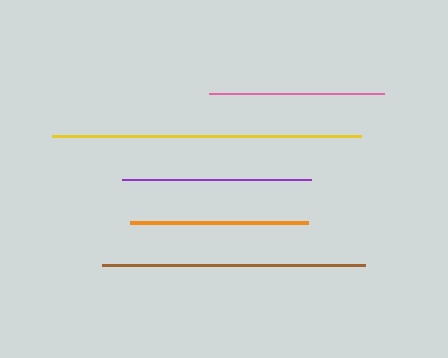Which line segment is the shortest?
The pink line is the shortest at approximately 175 pixels.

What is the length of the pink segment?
The pink segment is approximately 175 pixels long.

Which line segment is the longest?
The yellow line is the longest at approximately 309 pixels.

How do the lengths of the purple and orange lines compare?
The purple and orange lines are approximately the same length.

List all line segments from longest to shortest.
From longest to shortest: yellow, brown, purple, orange, pink.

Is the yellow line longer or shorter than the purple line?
The yellow line is longer than the purple line.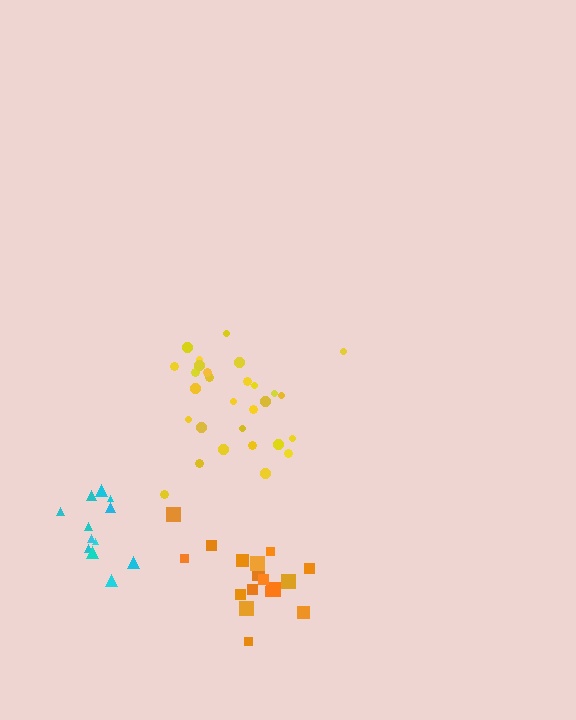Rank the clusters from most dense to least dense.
yellow, orange, cyan.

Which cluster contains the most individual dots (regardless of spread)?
Yellow (29).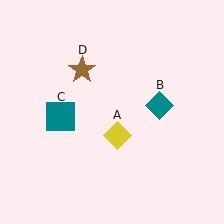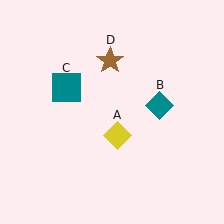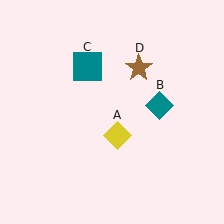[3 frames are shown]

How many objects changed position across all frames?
2 objects changed position: teal square (object C), brown star (object D).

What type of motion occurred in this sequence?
The teal square (object C), brown star (object D) rotated clockwise around the center of the scene.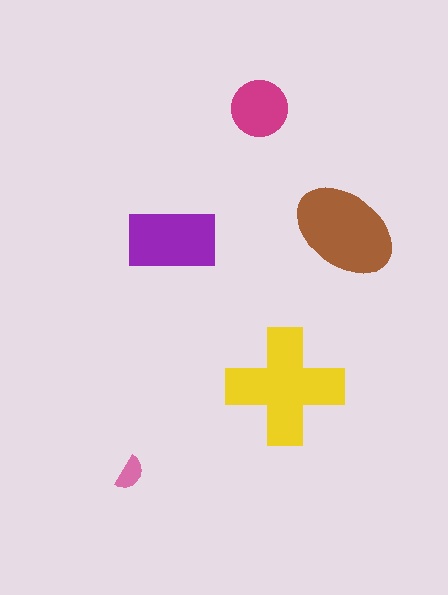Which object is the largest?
The yellow cross.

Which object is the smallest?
The pink semicircle.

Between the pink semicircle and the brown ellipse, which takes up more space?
The brown ellipse.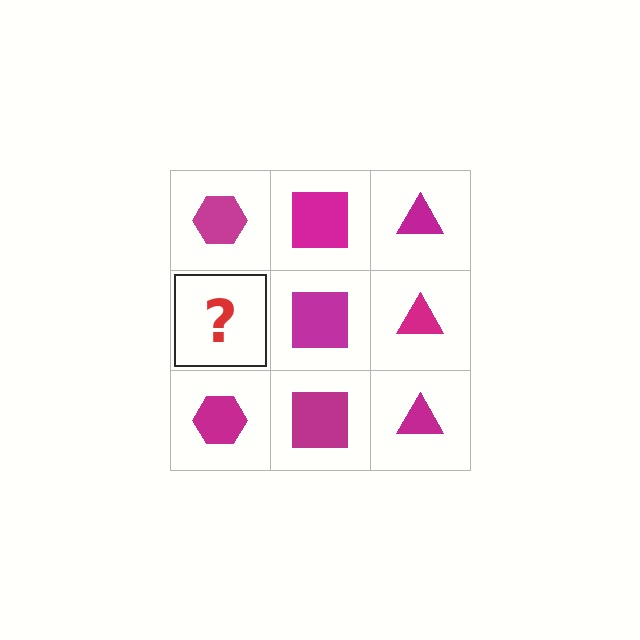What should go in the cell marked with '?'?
The missing cell should contain a magenta hexagon.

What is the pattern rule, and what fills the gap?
The rule is that each column has a consistent shape. The gap should be filled with a magenta hexagon.